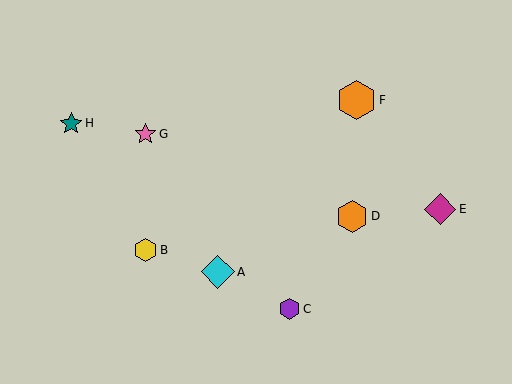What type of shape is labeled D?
Shape D is an orange hexagon.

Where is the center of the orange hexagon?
The center of the orange hexagon is at (352, 216).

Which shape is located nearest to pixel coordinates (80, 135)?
The teal star (labeled H) at (71, 124) is nearest to that location.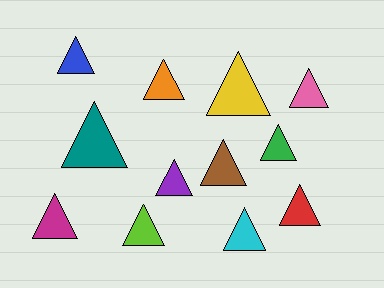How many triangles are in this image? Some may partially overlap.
There are 12 triangles.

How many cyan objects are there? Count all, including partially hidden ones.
There is 1 cyan object.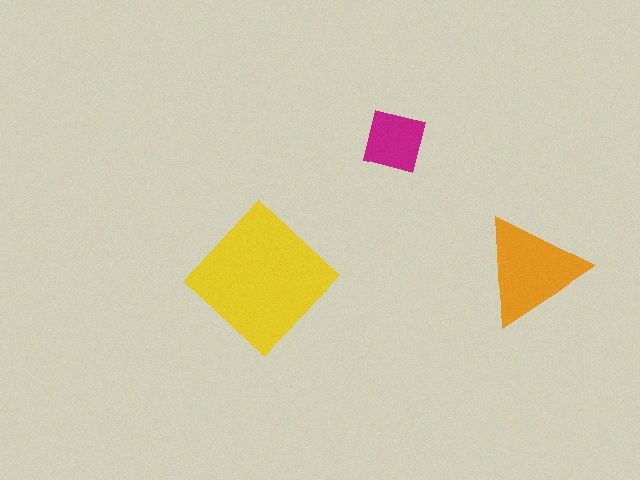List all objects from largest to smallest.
The yellow diamond, the orange triangle, the magenta square.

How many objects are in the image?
There are 3 objects in the image.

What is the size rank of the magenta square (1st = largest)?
3rd.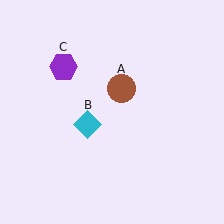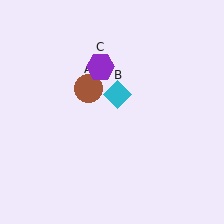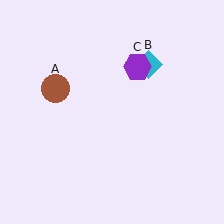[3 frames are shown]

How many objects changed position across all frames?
3 objects changed position: brown circle (object A), cyan diamond (object B), purple hexagon (object C).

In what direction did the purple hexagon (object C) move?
The purple hexagon (object C) moved right.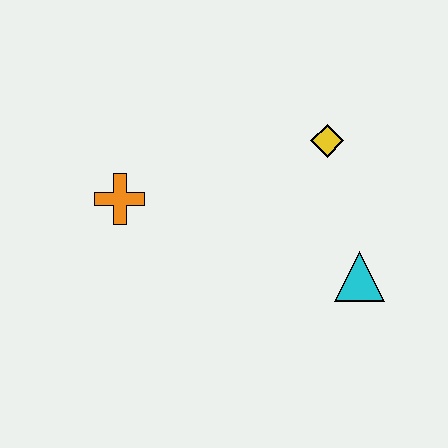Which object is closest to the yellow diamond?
The cyan triangle is closest to the yellow diamond.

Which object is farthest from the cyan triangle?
The orange cross is farthest from the cyan triangle.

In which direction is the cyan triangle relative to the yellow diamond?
The cyan triangle is below the yellow diamond.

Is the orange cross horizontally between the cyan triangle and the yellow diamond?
No